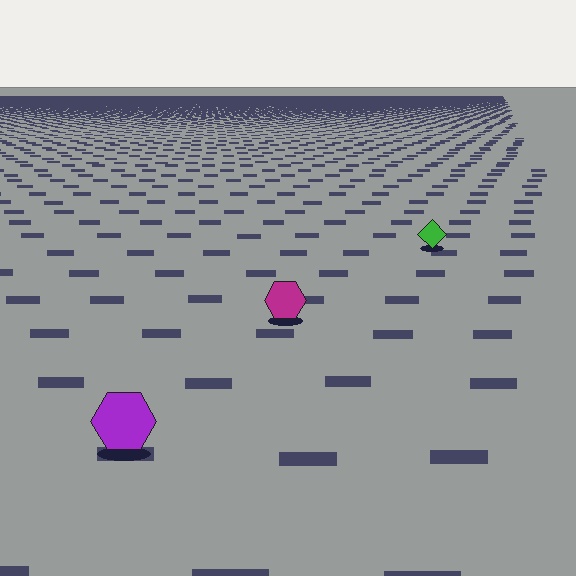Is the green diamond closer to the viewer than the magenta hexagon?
No. The magenta hexagon is closer — you can tell from the texture gradient: the ground texture is coarser near it.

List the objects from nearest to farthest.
From nearest to farthest: the purple hexagon, the magenta hexagon, the green diamond.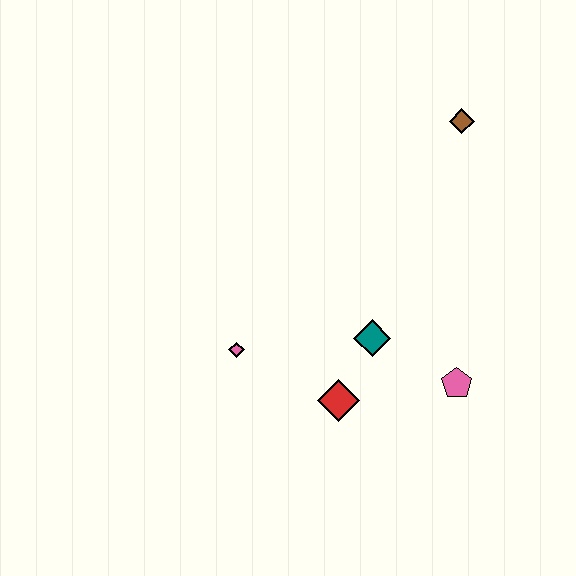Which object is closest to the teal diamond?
The red diamond is closest to the teal diamond.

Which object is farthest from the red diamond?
The brown diamond is farthest from the red diamond.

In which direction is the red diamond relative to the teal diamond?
The red diamond is below the teal diamond.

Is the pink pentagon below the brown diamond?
Yes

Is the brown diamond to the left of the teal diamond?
No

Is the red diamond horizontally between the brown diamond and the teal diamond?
No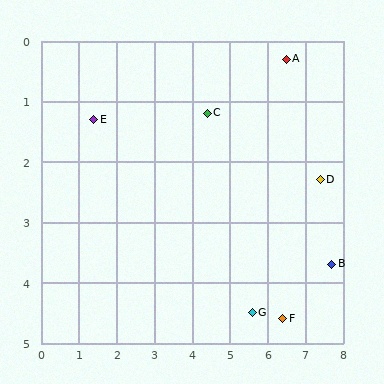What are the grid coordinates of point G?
Point G is at approximately (5.6, 4.5).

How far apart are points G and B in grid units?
Points G and B are about 2.2 grid units apart.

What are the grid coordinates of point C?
Point C is at approximately (4.4, 1.2).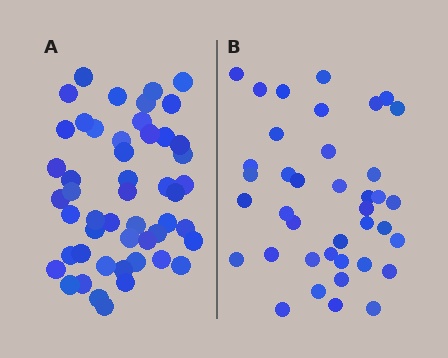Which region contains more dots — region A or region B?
Region A (the left region) has more dots.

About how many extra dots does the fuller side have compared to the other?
Region A has roughly 12 or so more dots than region B.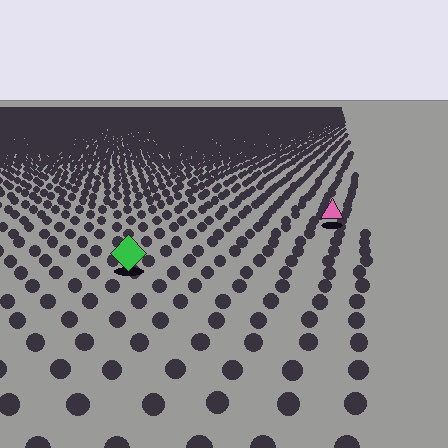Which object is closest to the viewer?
The green diamond is closest. The texture marks near it are larger and more spread out.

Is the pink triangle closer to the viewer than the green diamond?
No. The green diamond is closer — you can tell from the texture gradient: the ground texture is coarser near it.